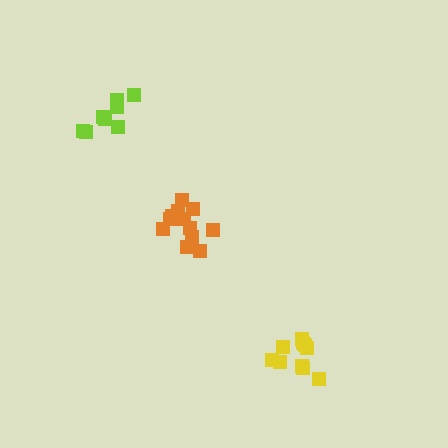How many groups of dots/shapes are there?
There are 3 groups.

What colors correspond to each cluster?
The clusters are colored: lime, orange, yellow.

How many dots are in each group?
Group 1: 8 dots, Group 2: 12 dots, Group 3: 10 dots (30 total).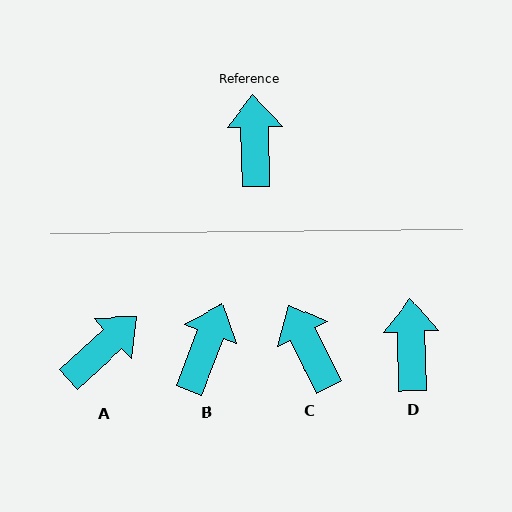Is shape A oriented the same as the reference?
No, it is off by about 49 degrees.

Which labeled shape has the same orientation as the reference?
D.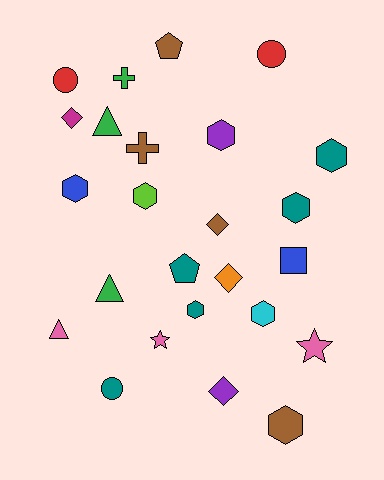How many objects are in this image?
There are 25 objects.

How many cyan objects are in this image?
There is 1 cyan object.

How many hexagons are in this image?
There are 8 hexagons.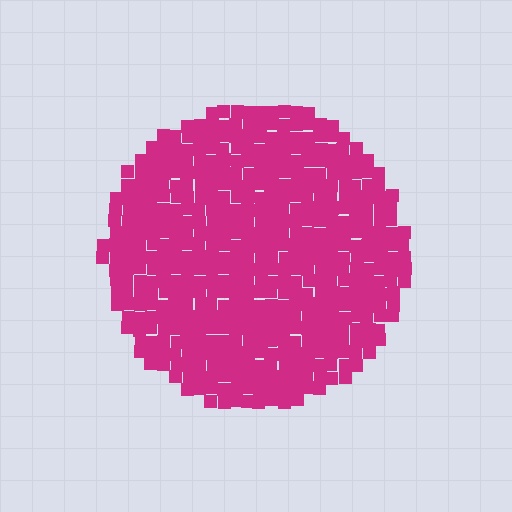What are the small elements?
The small elements are squares.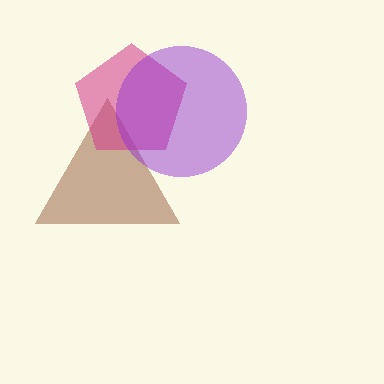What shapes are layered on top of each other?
The layered shapes are: a brown triangle, a magenta pentagon, a purple circle.